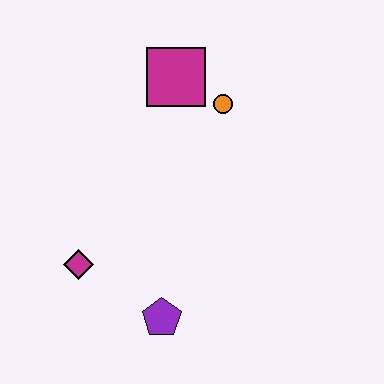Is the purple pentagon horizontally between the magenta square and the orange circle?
No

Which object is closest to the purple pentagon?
The magenta diamond is closest to the purple pentagon.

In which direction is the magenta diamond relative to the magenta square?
The magenta diamond is below the magenta square.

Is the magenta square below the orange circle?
No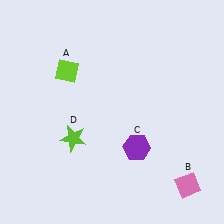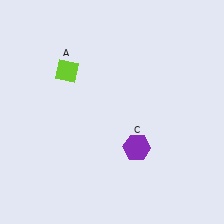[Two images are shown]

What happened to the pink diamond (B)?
The pink diamond (B) was removed in Image 2. It was in the bottom-right area of Image 1.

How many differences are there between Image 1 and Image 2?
There are 2 differences between the two images.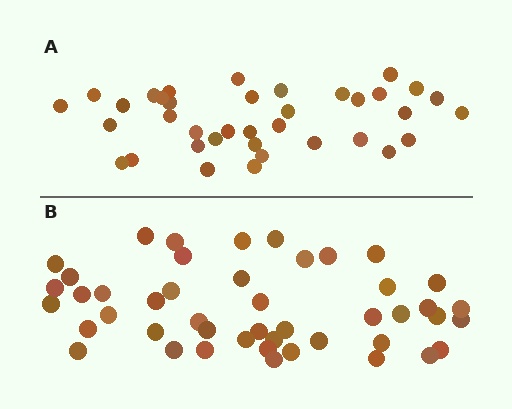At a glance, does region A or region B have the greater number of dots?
Region B (the bottom region) has more dots.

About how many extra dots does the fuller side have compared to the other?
Region B has roughly 8 or so more dots than region A.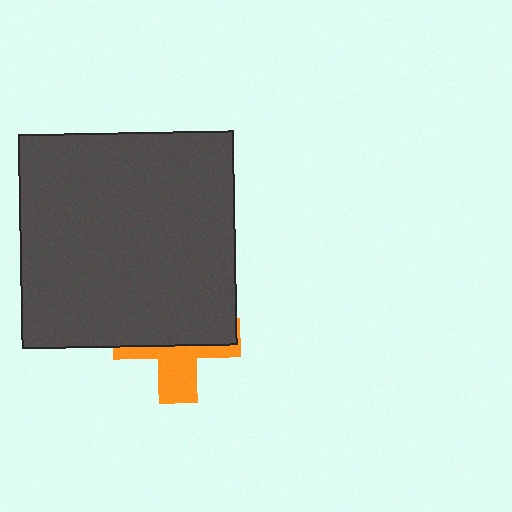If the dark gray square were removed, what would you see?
You would see the complete orange cross.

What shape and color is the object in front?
The object in front is a dark gray square.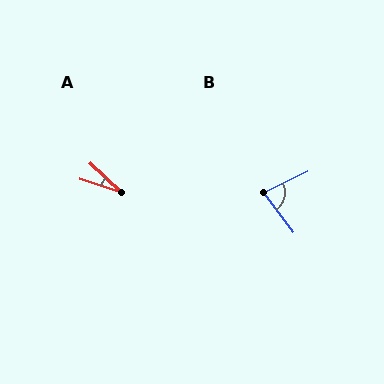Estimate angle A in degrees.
Approximately 25 degrees.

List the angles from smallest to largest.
A (25°), B (79°).